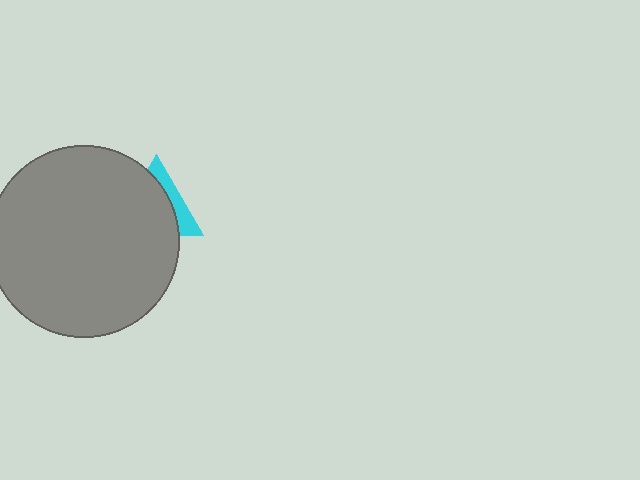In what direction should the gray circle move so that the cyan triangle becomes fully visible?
The gray circle should move left. That is the shortest direction to clear the overlap and leave the cyan triangle fully visible.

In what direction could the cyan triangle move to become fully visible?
The cyan triangle could move right. That would shift it out from behind the gray circle entirely.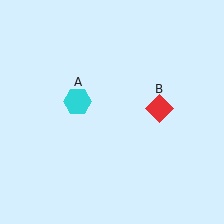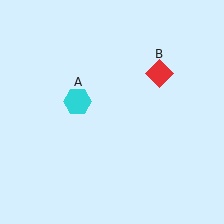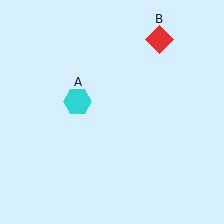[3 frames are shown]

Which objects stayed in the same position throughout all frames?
Cyan hexagon (object A) remained stationary.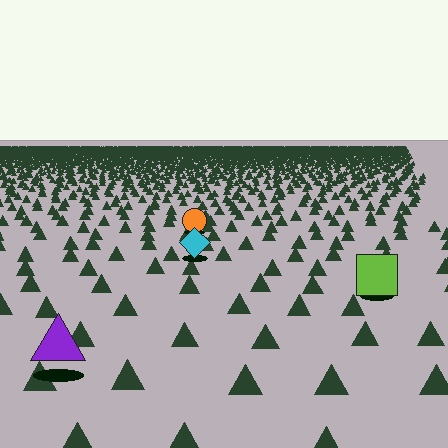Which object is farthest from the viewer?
The orange circle is farthest from the viewer. It appears smaller and the ground texture around it is denser.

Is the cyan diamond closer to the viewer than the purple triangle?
No. The purple triangle is closer — you can tell from the texture gradient: the ground texture is coarser near it.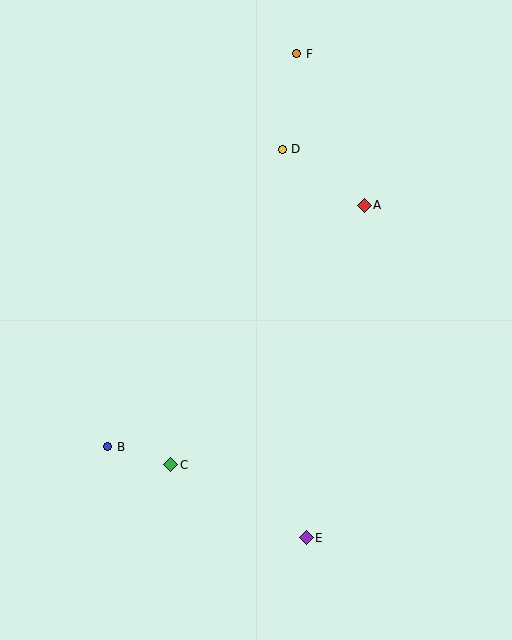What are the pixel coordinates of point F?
Point F is at (297, 54).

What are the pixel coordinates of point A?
Point A is at (364, 205).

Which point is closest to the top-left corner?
Point F is closest to the top-left corner.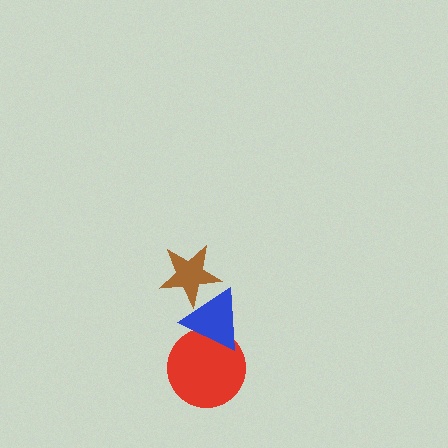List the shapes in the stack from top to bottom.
From top to bottom: the brown star, the blue triangle, the red circle.